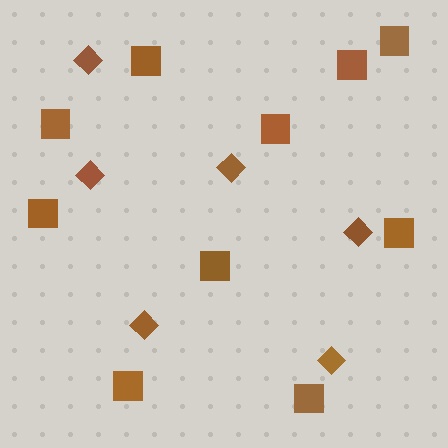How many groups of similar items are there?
There are 2 groups: one group of squares (10) and one group of diamonds (6).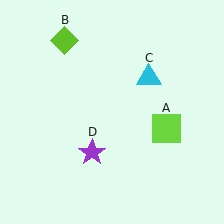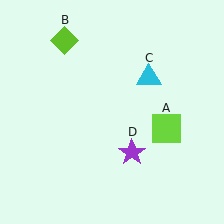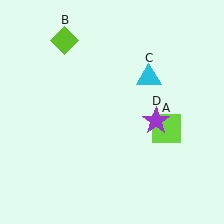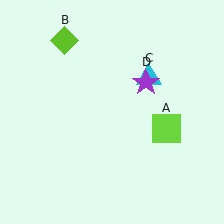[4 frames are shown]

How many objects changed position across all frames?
1 object changed position: purple star (object D).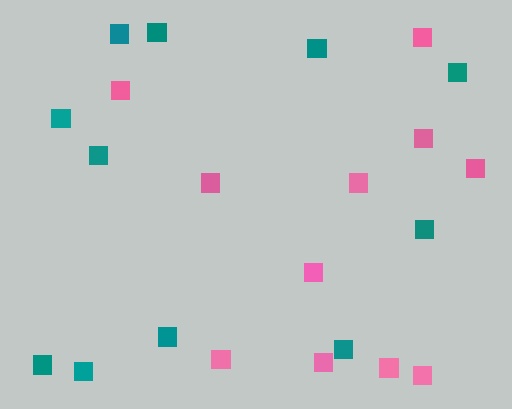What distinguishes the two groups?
There are 2 groups: one group of pink squares (11) and one group of teal squares (11).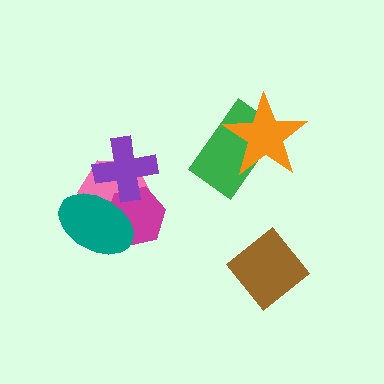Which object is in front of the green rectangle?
The orange star is in front of the green rectangle.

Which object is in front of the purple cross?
The teal ellipse is in front of the purple cross.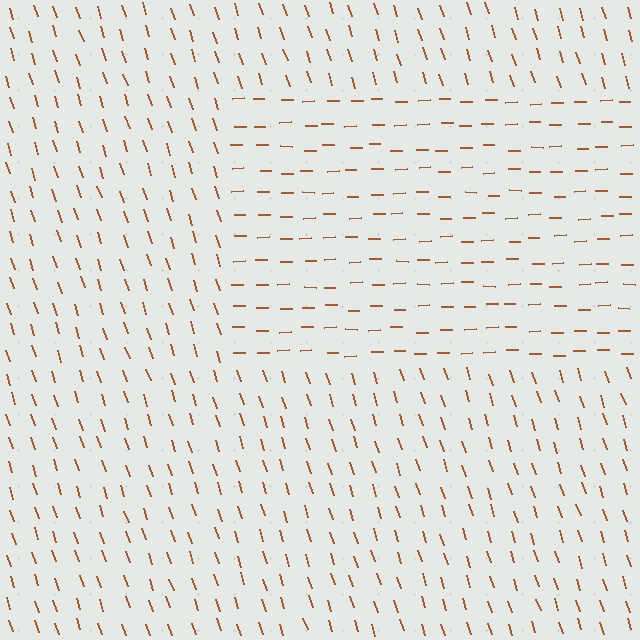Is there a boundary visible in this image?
Yes, there is a texture boundary formed by a change in line orientation.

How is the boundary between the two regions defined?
The boundary is defined purely by a change in line orientation (approximately 74 degrees difference). All lines are the same color and thickness.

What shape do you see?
I see a rectangle.